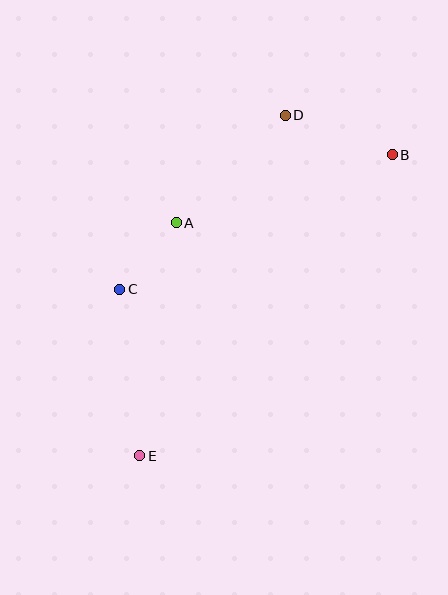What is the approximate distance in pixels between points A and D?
The distance between A and D is approximately 153 pixels.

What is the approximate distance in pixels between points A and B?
The distance between A and B is approximately 227 pixels.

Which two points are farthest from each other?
Points B and E are farthest from each other.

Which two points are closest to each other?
Points A and C are closest to each other.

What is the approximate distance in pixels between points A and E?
The distance between A and E is approximately 236 pixels.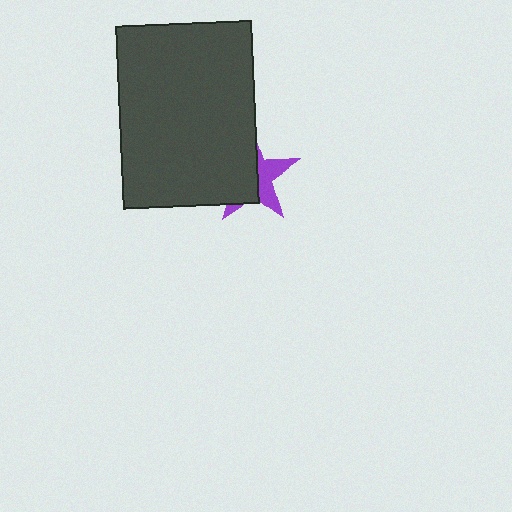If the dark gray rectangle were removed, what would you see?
You would see the complete purple star.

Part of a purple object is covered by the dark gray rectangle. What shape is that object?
It is a star.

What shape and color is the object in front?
The object in front is a dark gray rectangle.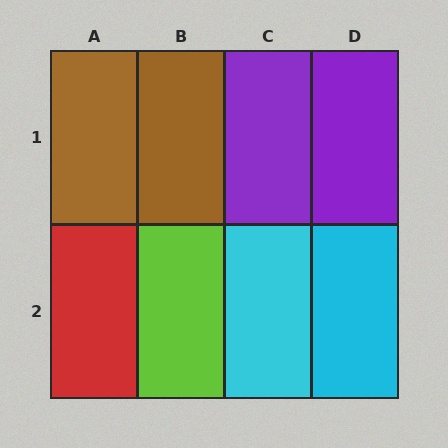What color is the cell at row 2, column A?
Red.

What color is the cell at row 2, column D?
Cyan.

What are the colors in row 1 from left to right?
Brown, brown, purple, purple.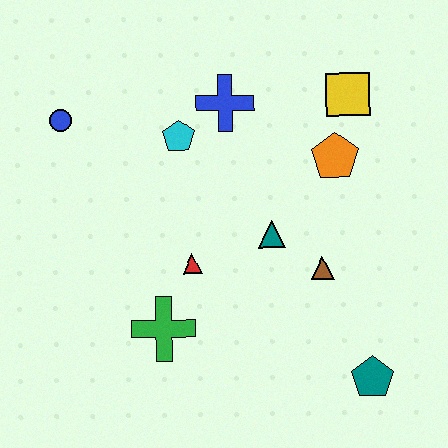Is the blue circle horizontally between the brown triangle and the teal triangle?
No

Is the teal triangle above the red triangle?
Yes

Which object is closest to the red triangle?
The green cross is closest to the red triangle.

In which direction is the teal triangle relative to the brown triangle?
The teal triangle is to the left of the brown triangle.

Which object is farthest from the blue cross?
The teal pentagon is farthest from the blue cross.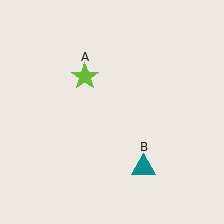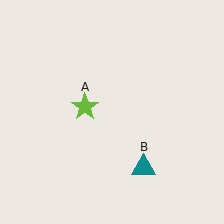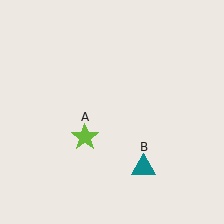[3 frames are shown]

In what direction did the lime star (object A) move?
The lime star (object A) moved down.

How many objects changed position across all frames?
1 object changed position: lime star (object A).